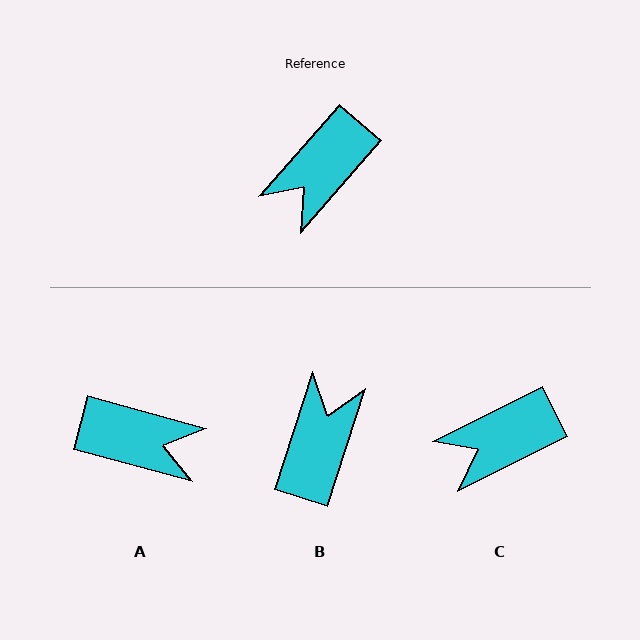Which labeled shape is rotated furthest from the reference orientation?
B, about 156 degrees away.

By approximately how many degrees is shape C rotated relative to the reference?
Approximately 22 degrees clockwise.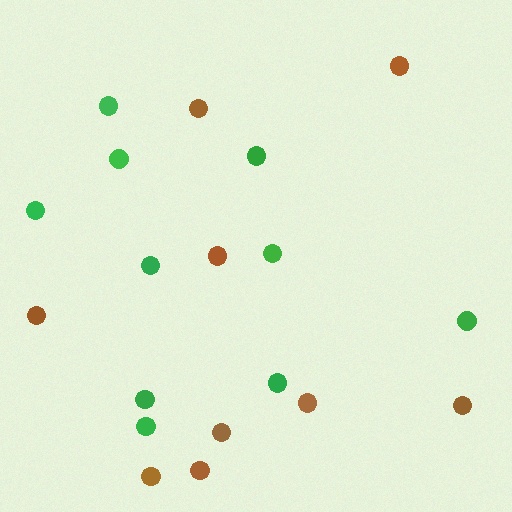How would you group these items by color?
There are 2 groups: one group of green circles (10) and one group of brown circles (9).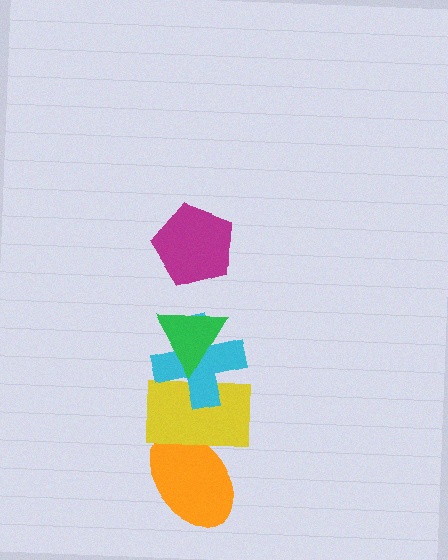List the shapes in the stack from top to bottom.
From top to bottom: the magenta pentagon, the green triangle, the cyan cross, the yellow rectangle, the orange ellipse.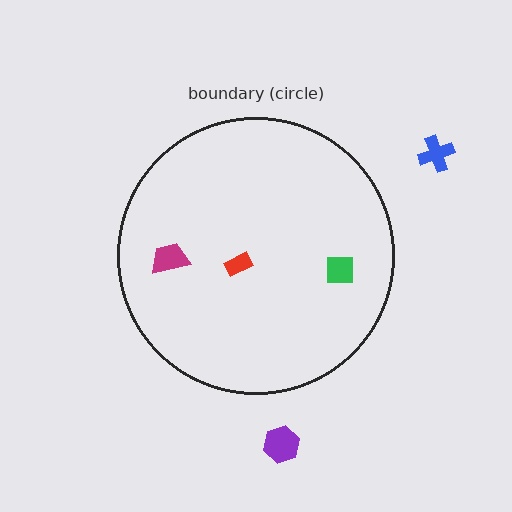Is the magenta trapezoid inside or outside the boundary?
Inside.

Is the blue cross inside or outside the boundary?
Outside.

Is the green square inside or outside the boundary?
Inside.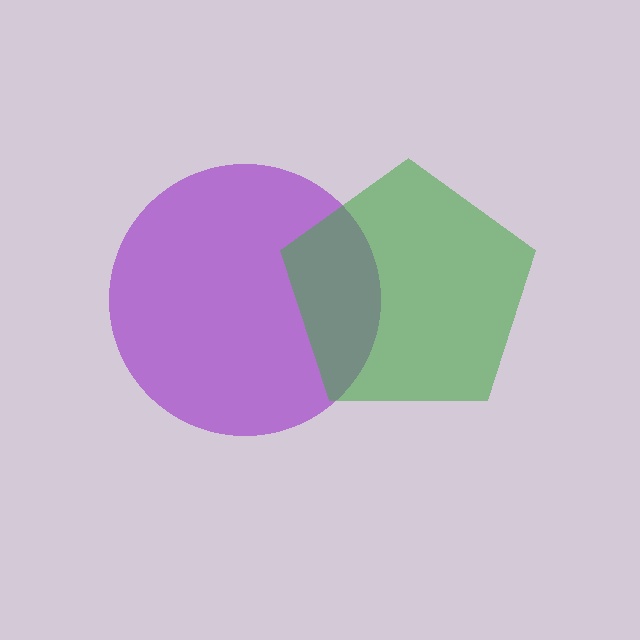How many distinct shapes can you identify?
There are 2 distinct shapes: a purple circle, a green pentagon.